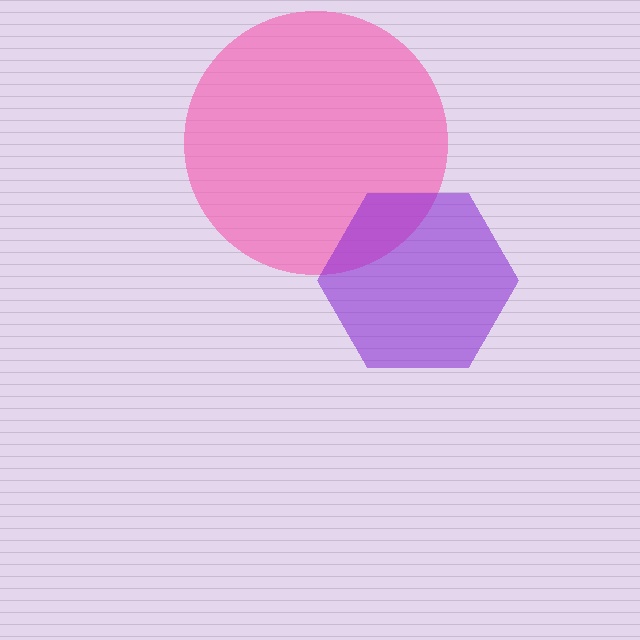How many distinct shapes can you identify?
There are 2 distinct shapes: a pink circle, a purple hexagon.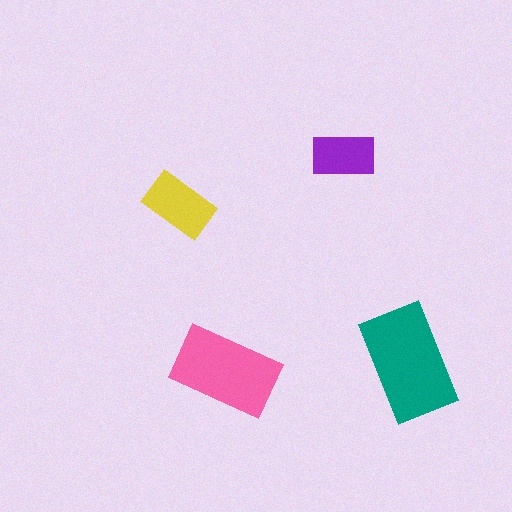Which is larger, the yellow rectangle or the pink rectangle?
The pink one.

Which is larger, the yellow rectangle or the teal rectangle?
The teal one.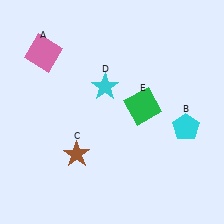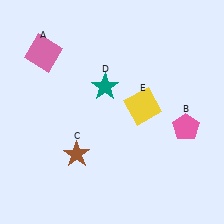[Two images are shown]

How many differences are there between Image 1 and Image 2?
There are 3 differences between the two images.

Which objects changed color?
B changed from cyan to pink. D changed from cyan to teal. E changed from green to yellow.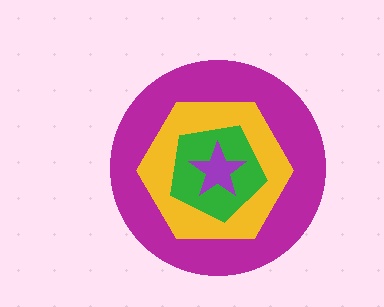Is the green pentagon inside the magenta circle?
Yes.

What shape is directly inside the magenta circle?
The yellow hexagon.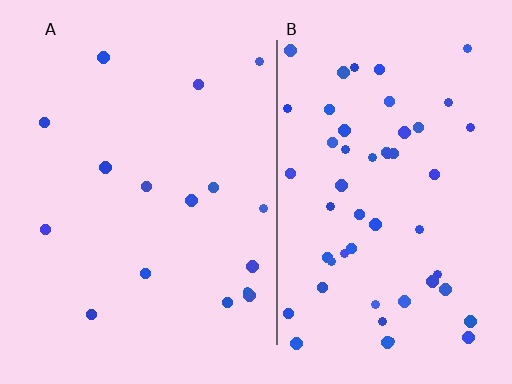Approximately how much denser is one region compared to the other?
Approximately 3.3× — region B over region A.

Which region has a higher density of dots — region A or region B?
B (the right).